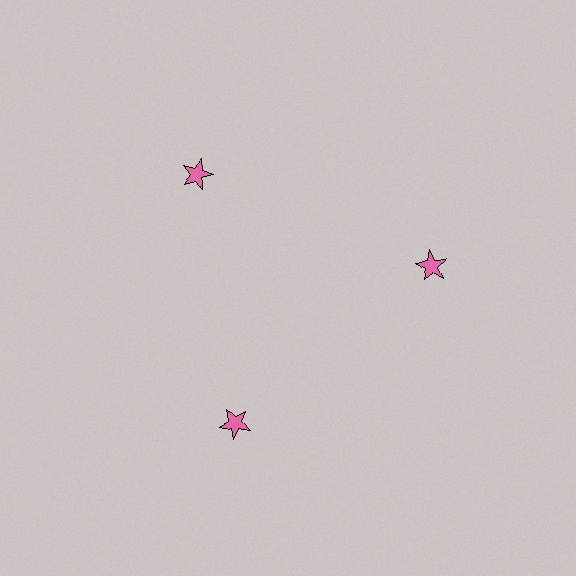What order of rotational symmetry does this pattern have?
This pattern has 3-fold rotational symmetry.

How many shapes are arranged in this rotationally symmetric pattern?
There are 3 shapes, arranged in 3 groups of 1.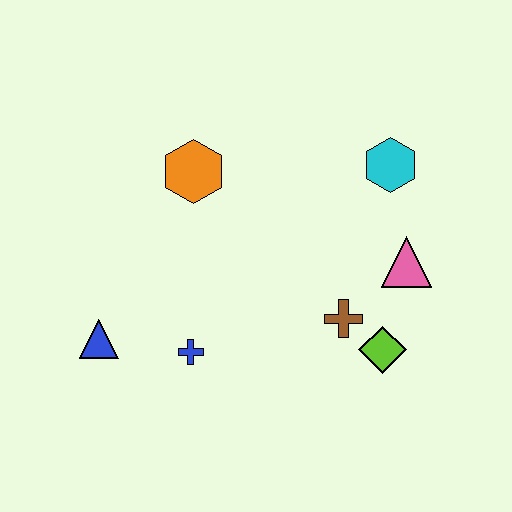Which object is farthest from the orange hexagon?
The lime diamond is farthest from the orange hexagon.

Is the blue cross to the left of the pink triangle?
Yes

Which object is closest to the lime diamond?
The brown cross is closest to the lime diamond.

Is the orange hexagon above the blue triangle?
Yes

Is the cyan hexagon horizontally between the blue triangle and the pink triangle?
Yes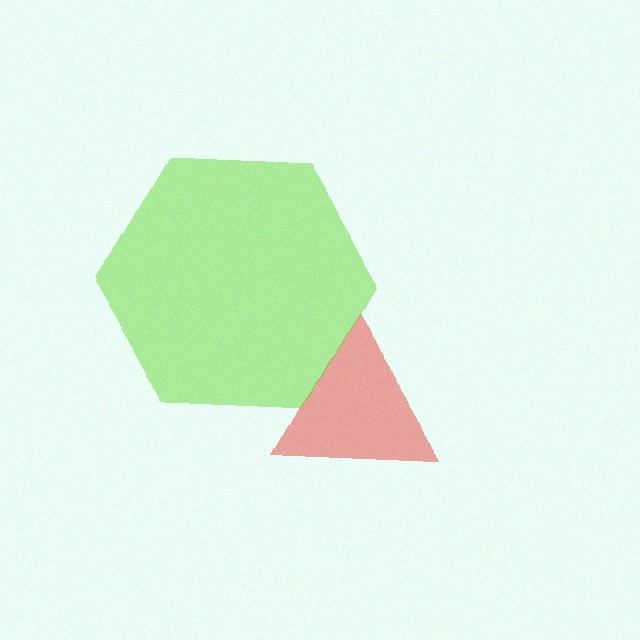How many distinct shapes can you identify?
There are 2 distinct shapes: a red triangle, a lime hexagon.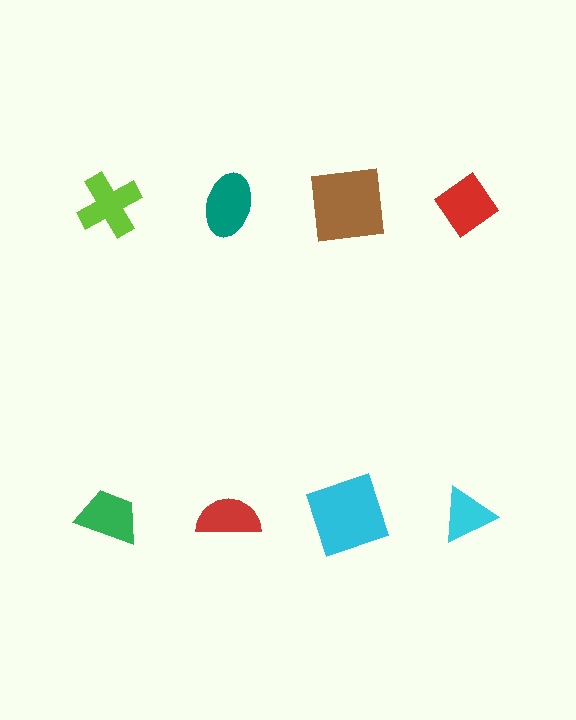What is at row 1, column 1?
A lime cross.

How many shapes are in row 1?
4 shapes.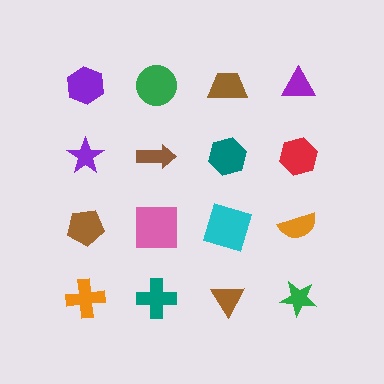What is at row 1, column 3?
A brown trapezoid.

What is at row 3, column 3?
A cyan square.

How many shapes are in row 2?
4 shapes.